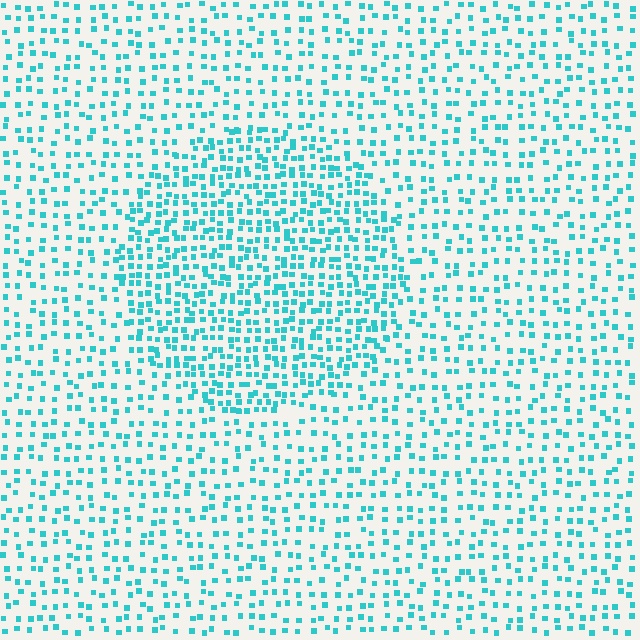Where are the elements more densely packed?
The elements are more densely packed inside the circle boundary.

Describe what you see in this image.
The image contains small cyan elements arranged at two different densities. A circle-shaped region is visible where the elements are more densely packed than the surrounding area.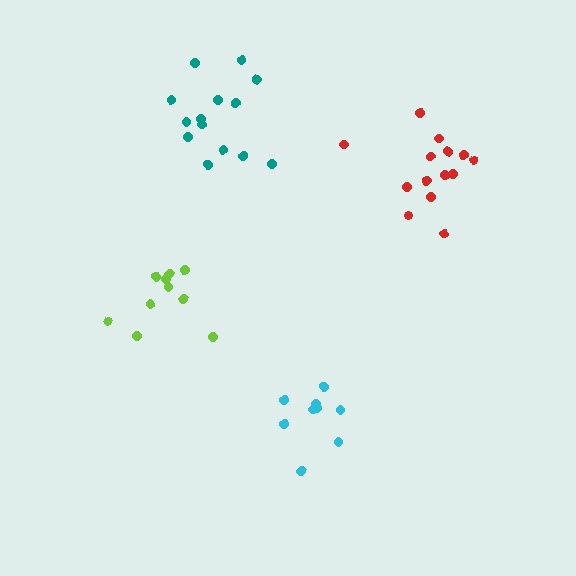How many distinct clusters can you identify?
There are 4 distinct clusters.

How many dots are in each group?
Group 1: 9 dots, Group 2: 14 dots, Group 3: 14 dots, Group 4: 10 dots (47 total).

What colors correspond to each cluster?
The clusters are colored: cyan, red, teal, lime.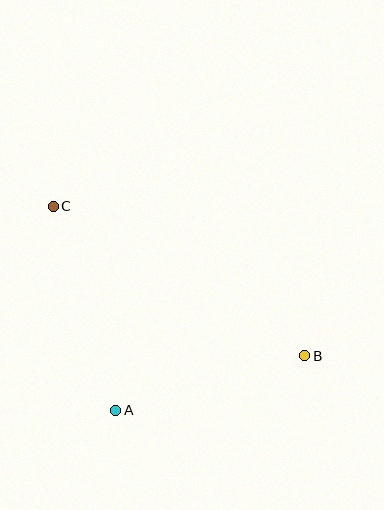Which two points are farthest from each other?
Points B and C are farthest from each other.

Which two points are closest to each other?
Points A and B are closest to each other.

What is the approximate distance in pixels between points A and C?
The distance between A and C is approximately 214 pixels.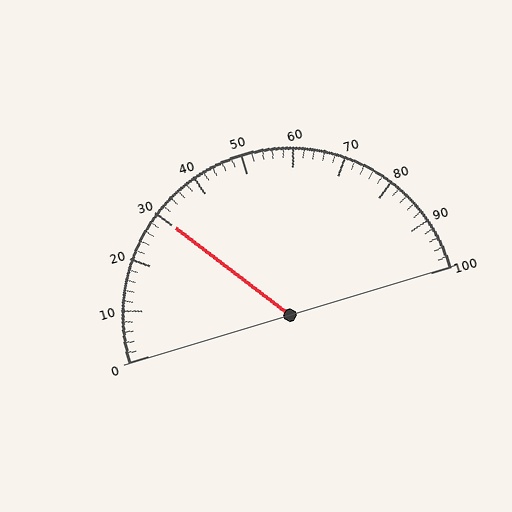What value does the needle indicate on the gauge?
The needle indicates approximately 30.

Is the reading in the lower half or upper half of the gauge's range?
The reading is in the lower half of the range (0 to 100).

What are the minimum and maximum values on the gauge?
The gauge ranges from 0 to 100.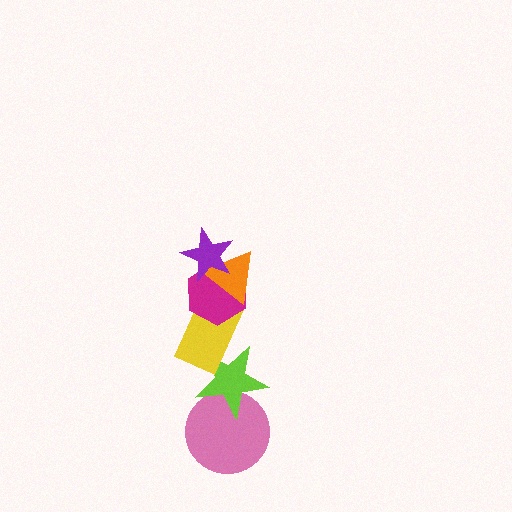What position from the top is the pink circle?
The pink circle is 6th from the top.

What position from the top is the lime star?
The lime star is 5th from the top.